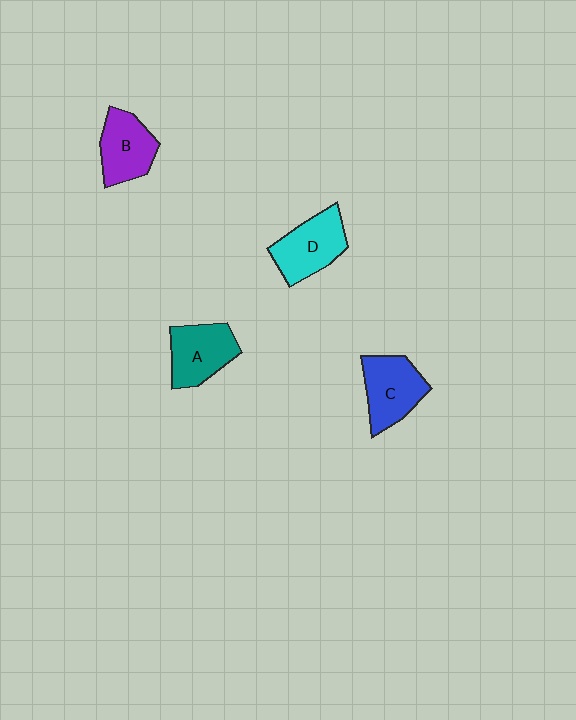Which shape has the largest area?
Shape D (cyan).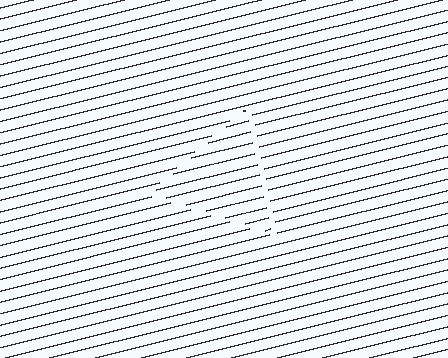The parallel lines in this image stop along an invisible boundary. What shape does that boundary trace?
An illusory triangle. The interior of the shape contains the same grating, shifted by half a period — the contour is defined by the phase discontinuity where line-ends from the inner and outer gratings abut.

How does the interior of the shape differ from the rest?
The interior of the shape contains the same grating, shifted by half a period — the contour is defined by the phase discontinuity where line-ends from the inner and outer gratings abut.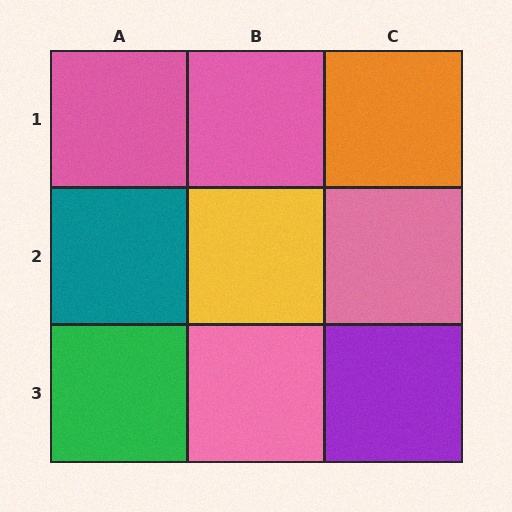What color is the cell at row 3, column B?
Pink.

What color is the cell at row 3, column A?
Green.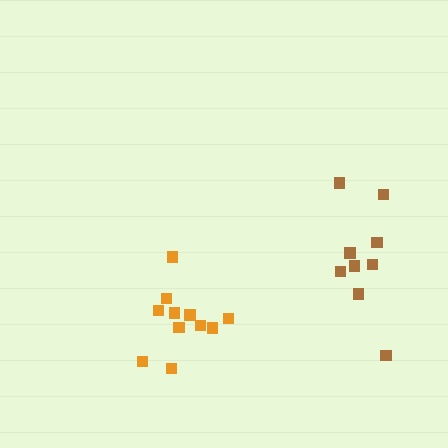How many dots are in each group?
Group 1: 11 dots, Group 2: 9 dots (20 total).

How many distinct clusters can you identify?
There are 2 distinct clusters.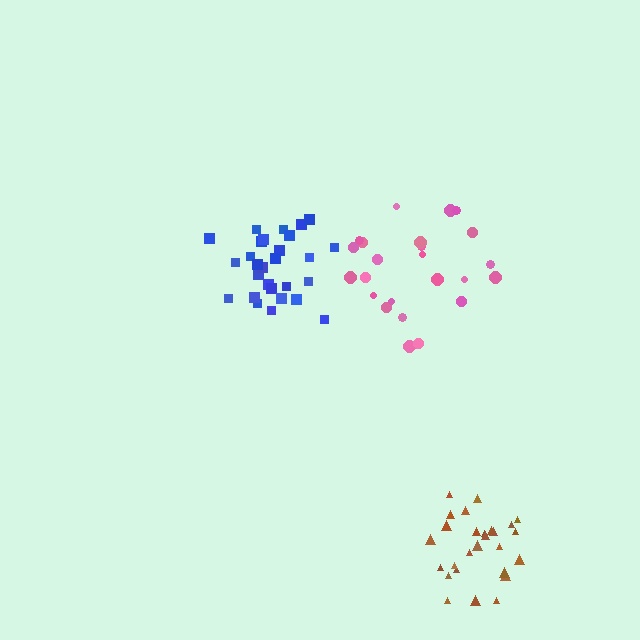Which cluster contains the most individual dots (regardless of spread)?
Blue (28).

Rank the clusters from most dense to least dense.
blue, brown, pink.